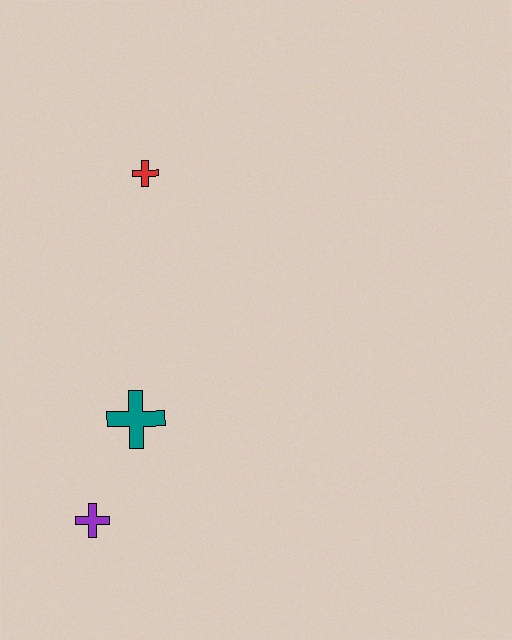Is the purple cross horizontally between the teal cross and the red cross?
No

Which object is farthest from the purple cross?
The red cross is farthest from the purple cross.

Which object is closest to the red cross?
The teal cross is closest to the red cross.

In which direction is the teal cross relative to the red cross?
The teal cross is below the red cross.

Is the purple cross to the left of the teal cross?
Yes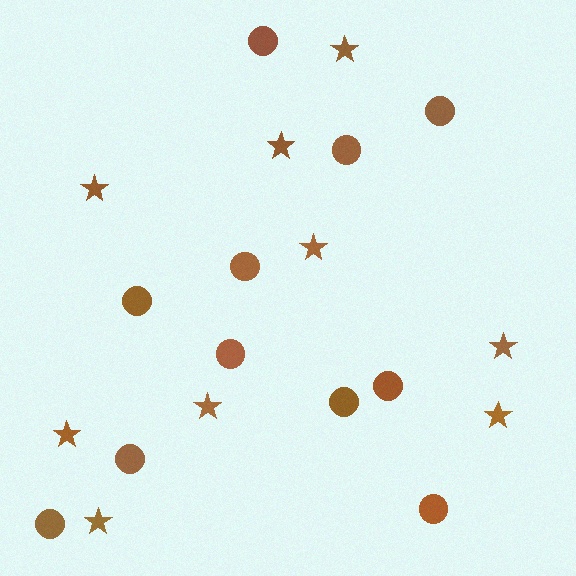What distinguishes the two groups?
There are 2 groups: one group of stars (9) and one group of circles (11).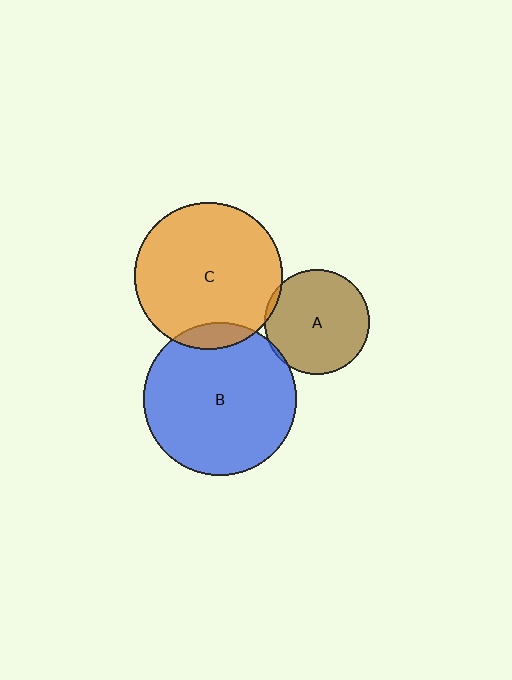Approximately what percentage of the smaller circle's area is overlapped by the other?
Approximately 5%.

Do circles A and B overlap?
Yes.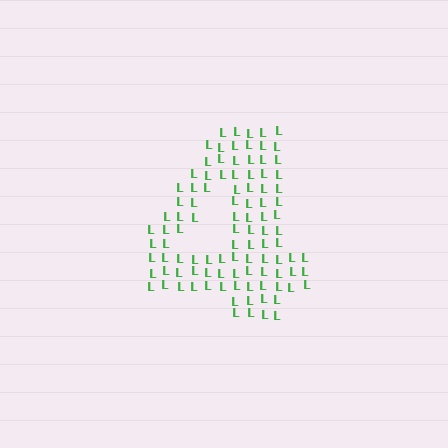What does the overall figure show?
The overall figure shows the digit 4.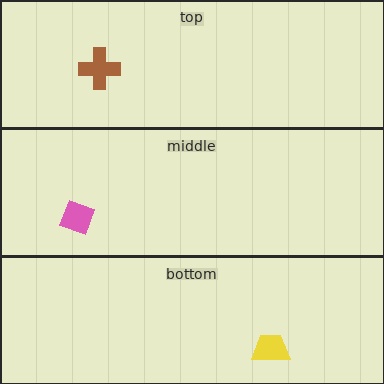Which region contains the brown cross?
The top region.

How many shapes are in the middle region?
1.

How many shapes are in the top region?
1.